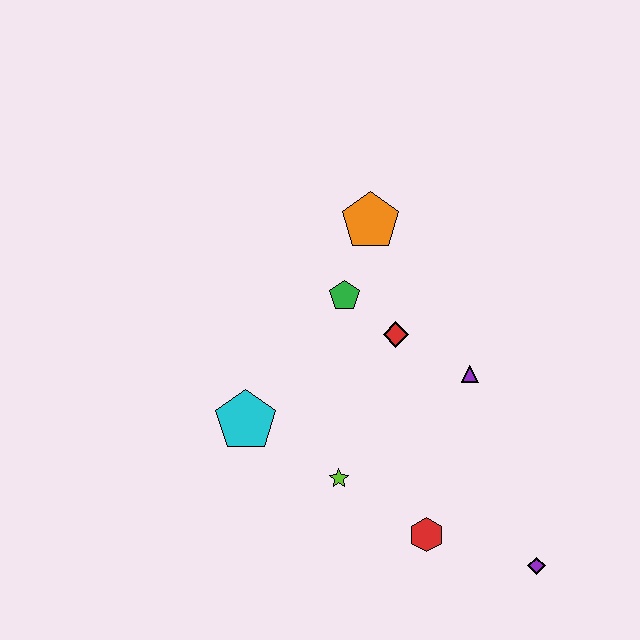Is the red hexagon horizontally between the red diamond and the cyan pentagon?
No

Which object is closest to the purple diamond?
The red hexagon is closest to the purple diamond.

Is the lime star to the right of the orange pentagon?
No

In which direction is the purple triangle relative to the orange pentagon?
The purple triangle is below the orange pentagon.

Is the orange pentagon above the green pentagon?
Yes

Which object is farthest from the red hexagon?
The orange pentagon is farthest from the red hexagon.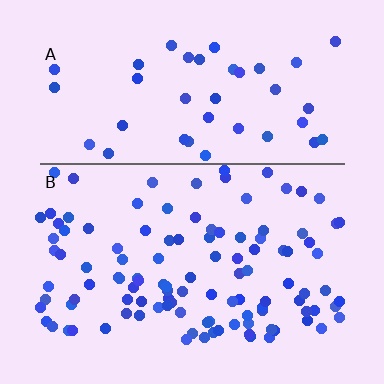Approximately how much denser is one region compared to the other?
Approximately 2.6× — region B over region A.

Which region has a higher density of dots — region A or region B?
B (the bottom).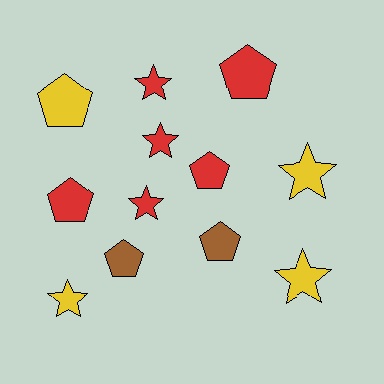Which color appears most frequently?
Red, with 6 objects.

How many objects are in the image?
There are 12 objects.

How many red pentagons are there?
There are 3 red pentagons.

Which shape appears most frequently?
Star, with 6 objects.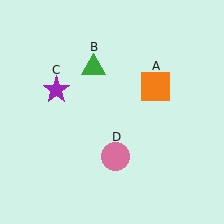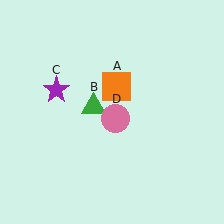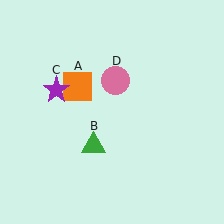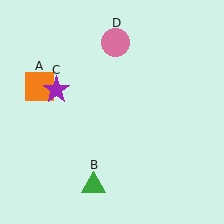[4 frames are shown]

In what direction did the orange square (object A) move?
The orange square (object A) moved left.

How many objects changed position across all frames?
3 objects changed position: orange square (object A), green triangle (object B), pink circle (object D).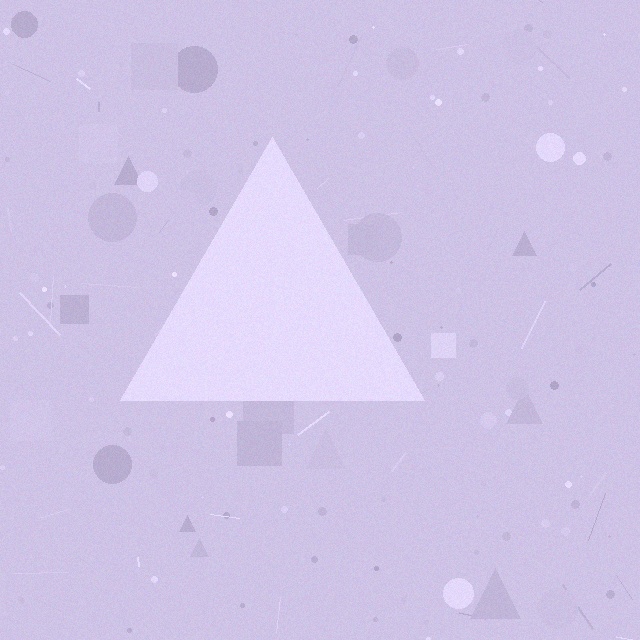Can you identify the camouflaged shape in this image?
The camouflaged shape is a triangle.